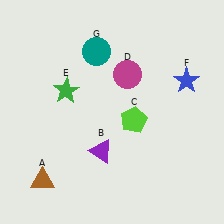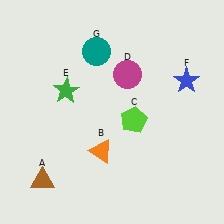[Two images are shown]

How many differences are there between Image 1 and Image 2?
There is 1 difference between the two images.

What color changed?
The triangle (B) changed from purple in Image 1 to orange in Image 2.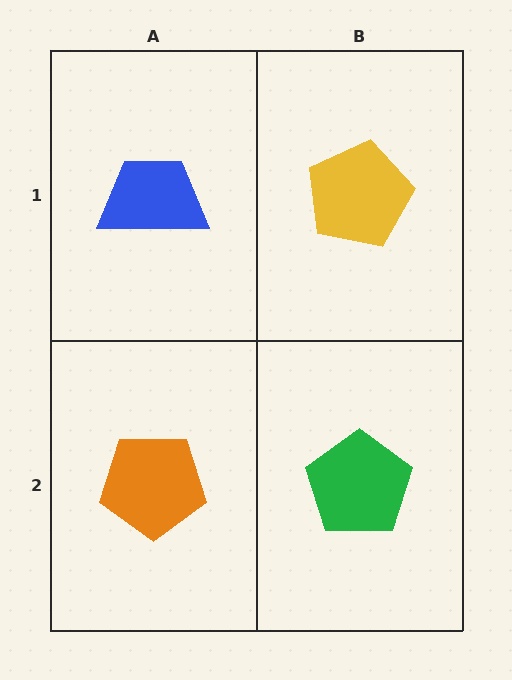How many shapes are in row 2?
2 shapes.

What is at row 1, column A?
A blue trapezoid.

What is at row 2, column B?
A green pentagon.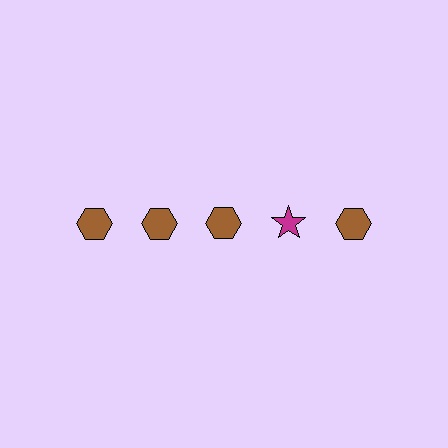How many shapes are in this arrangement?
There are 5 shapes arranged in a grid pattern.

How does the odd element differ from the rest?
It differs in both color (magenta instead of brown) and shape (star instead of hexagon).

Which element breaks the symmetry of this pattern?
The magenta star in the top row, second from right column breaks the symmetry. All other shapes are brown hexagons.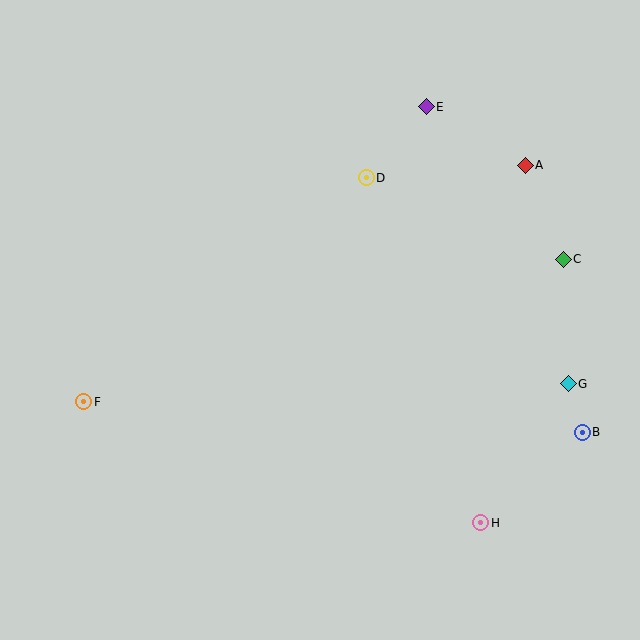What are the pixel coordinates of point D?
Point D is at (366, 178).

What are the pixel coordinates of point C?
Point C is at (563, 259).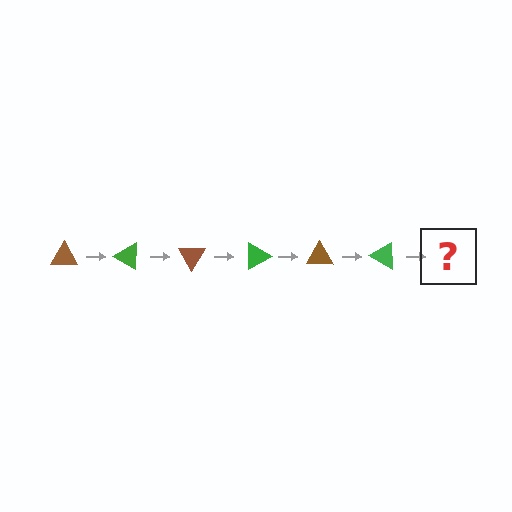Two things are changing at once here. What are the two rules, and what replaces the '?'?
The two rules are that it rotates 30 degrees each step and the color cycles through brown and green. The '?' should be a brown triangle, rotated 180 degrees from the start.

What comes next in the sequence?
The next element should be a brown triangle, rotated 180 degrees from the start.